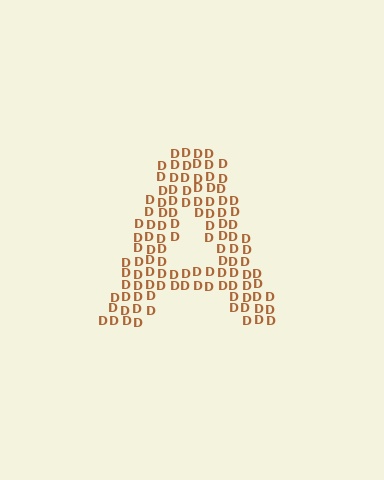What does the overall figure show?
The overall figure shows the letter A.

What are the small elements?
The small elements are letter D's.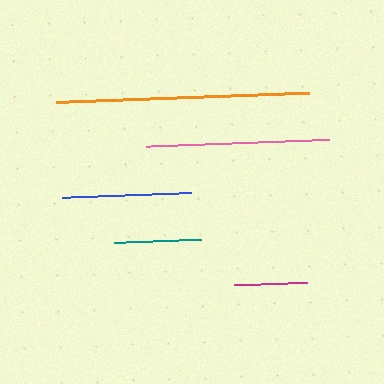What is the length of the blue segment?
The blue segment is approximately 129 pixels long.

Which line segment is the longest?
The orange line is the longest at approximately 254 pixels.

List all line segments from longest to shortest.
From longest to shortest: orange, pink, blue, teal, magenta.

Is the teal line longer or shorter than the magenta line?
The teal line is longer than the magenta line.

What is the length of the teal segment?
The teal segment is approximately 87 pixels long.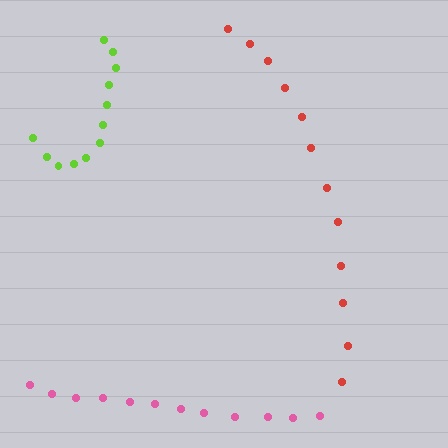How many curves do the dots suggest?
There are 3 distinct paths.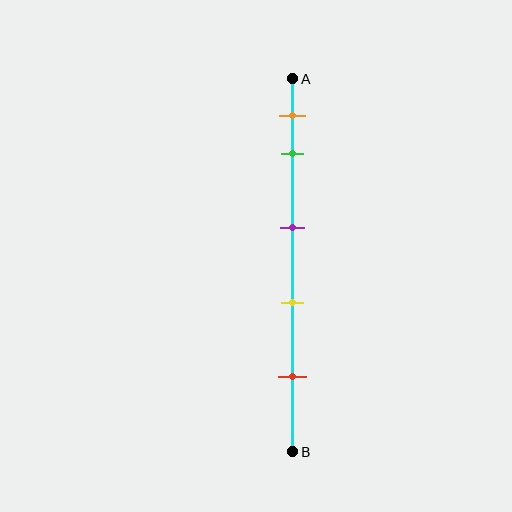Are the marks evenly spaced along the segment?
No, the marks are not evenly spaced.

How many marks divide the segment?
There are 5 marks dividing the segment.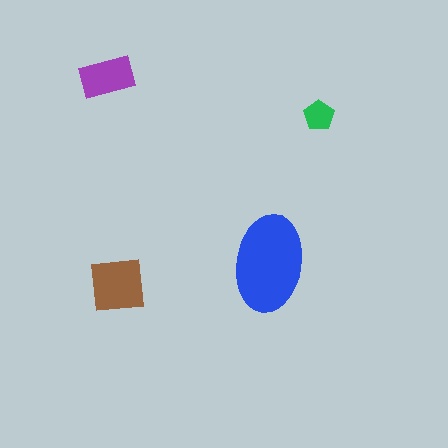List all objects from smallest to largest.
The green pentagon, the purple rectangle, the brown square, the blue ellipse.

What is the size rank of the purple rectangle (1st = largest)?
3rd.